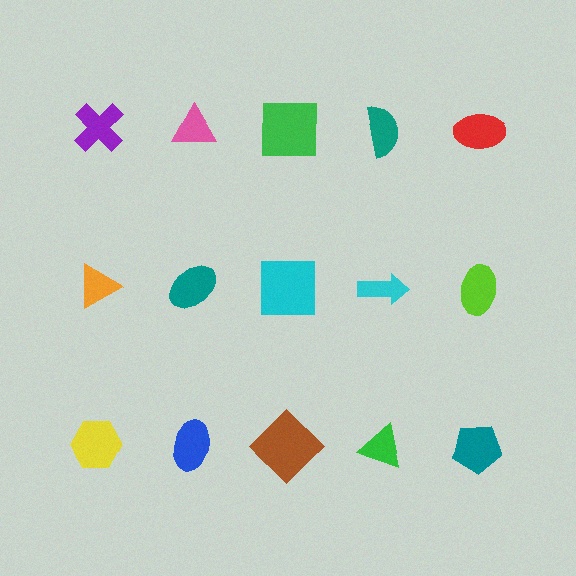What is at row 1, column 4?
A teal semicircle.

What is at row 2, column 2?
A teal ellipse.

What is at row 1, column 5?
A red ellipse.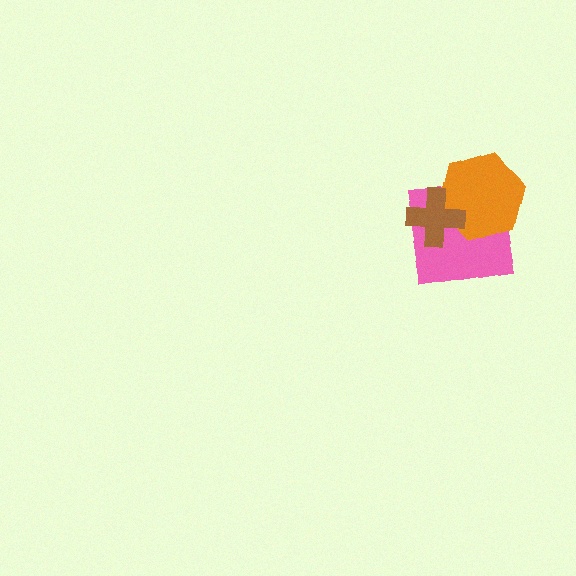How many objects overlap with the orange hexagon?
2 objects overlap with the orange hexagon.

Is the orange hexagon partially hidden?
Yes, it is partially covered by another shape.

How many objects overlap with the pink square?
2 objects overlap with the pink square.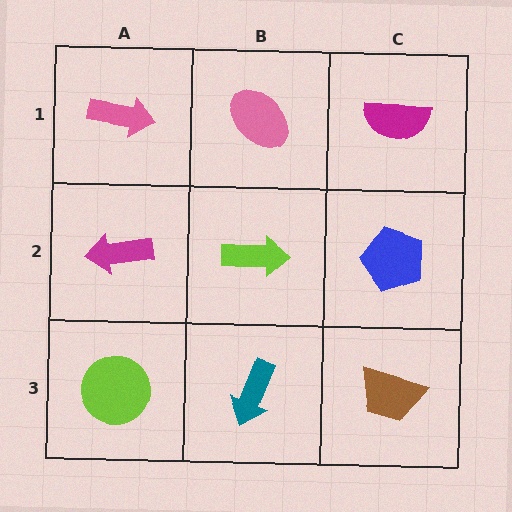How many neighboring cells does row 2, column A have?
3.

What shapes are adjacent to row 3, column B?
A lime arrow (row 2, column B), a lime circle (row 3, column A), a brown trapezoid (row 3, column C).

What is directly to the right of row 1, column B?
A magenta semicircle.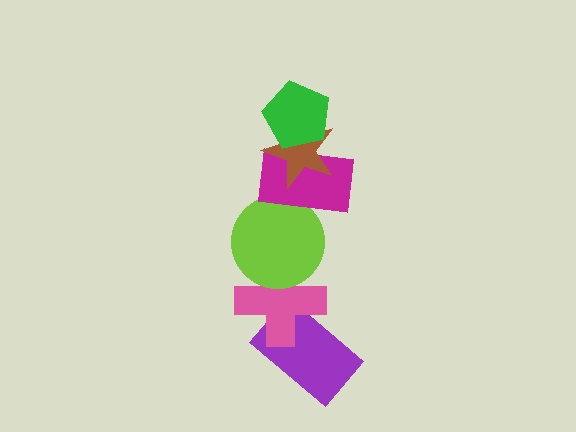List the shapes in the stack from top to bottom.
From top to bottom: the green pentagon, the brown star, the magenta rectangle, the lime circle, the pink cross, the purple rectangle.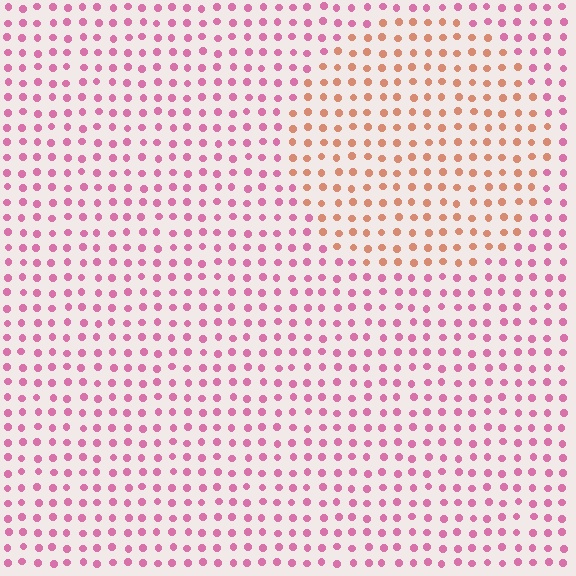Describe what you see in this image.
The image is filled with small pink elements in a uniform arrangement. A circle-shaped region is visible where the elements are tinted to a slightly different hue, forming a subtle color boundary.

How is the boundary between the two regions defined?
The boundary is defined purely by a slight shift in hue (about 47 degrees). Spacing, size, and orientation are identical on both sides.